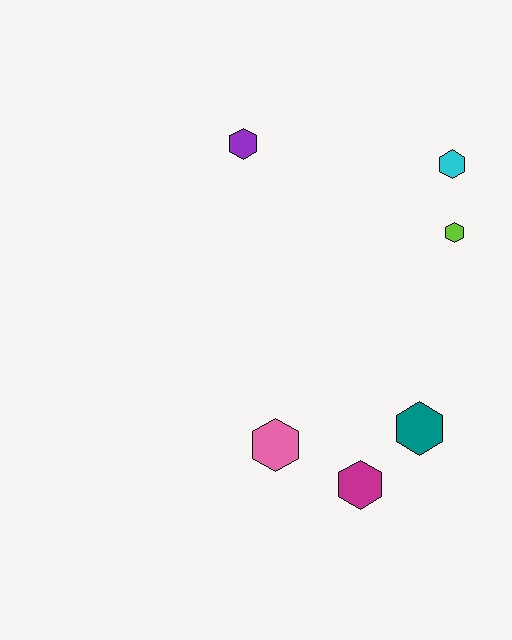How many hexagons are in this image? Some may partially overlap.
There are 6 hexagons.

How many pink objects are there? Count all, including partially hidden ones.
There is 1 pink object.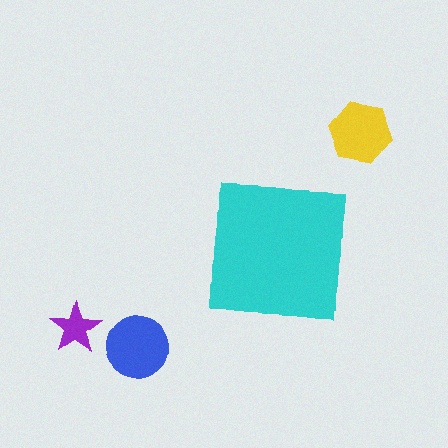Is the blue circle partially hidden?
No, the blue circle is fully visible.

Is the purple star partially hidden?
No, the purple star is fully visible.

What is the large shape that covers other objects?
A cyan square.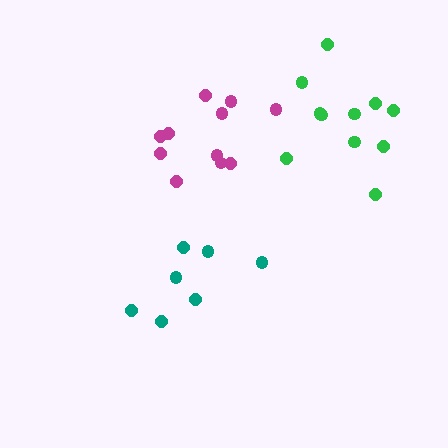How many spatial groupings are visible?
There are 3 spatial groupings.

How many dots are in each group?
Group 1: 11 dots, Group 2: 11 dots, Group 3: 7 dots (29 total).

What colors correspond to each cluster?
The clusters are colored: magenta, green, teal.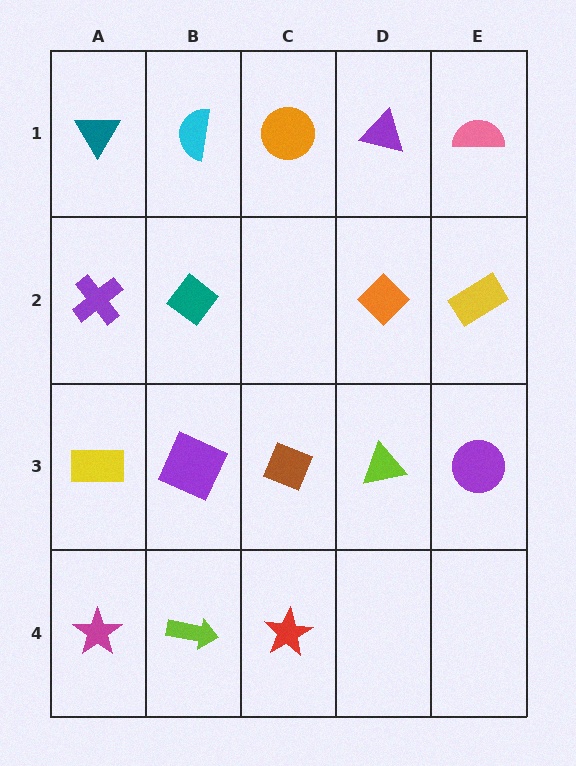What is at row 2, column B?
A teal diamond.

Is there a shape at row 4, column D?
No, that cell is empty.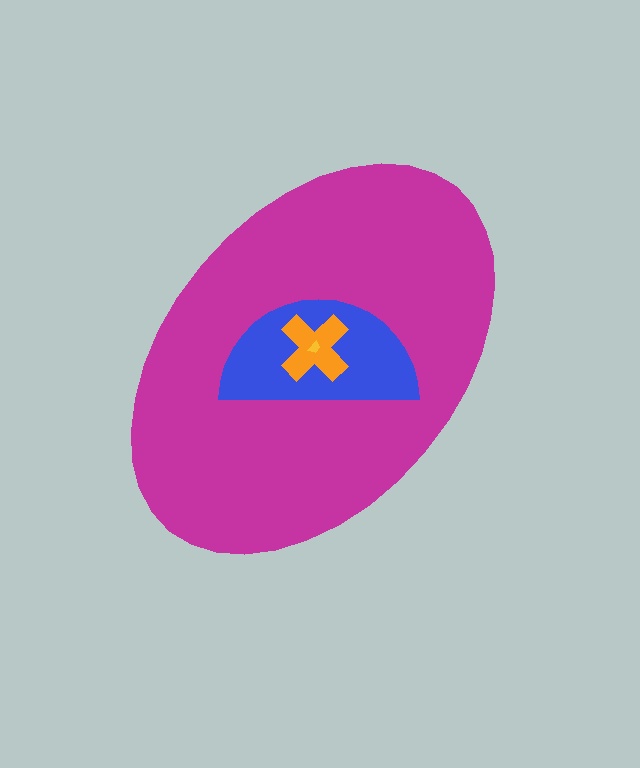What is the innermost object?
The yellow trapezoid.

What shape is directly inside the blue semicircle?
The orange cross.